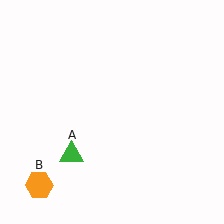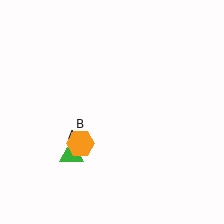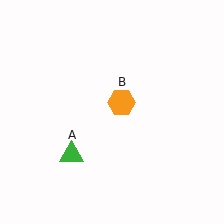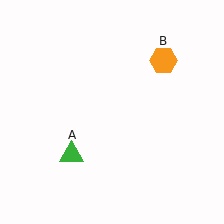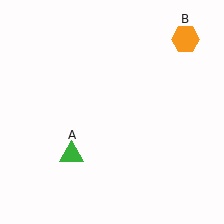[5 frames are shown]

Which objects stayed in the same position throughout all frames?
Green triangle (object A) remained stationary.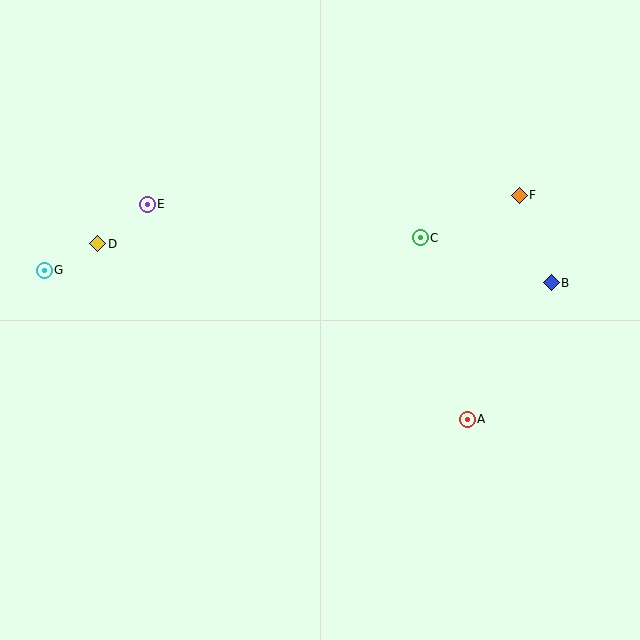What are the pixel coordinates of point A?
Point A is at (467, 419).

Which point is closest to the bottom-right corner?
Point A is closest to the bottom-right corner.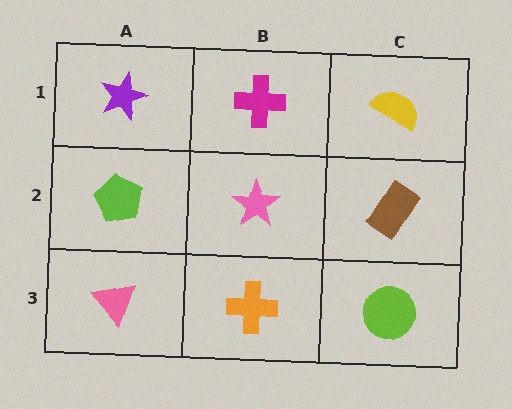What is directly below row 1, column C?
A brown rectangle.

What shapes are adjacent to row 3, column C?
A brown rectangle (row 2, column C), an orange cross (row 3, column B).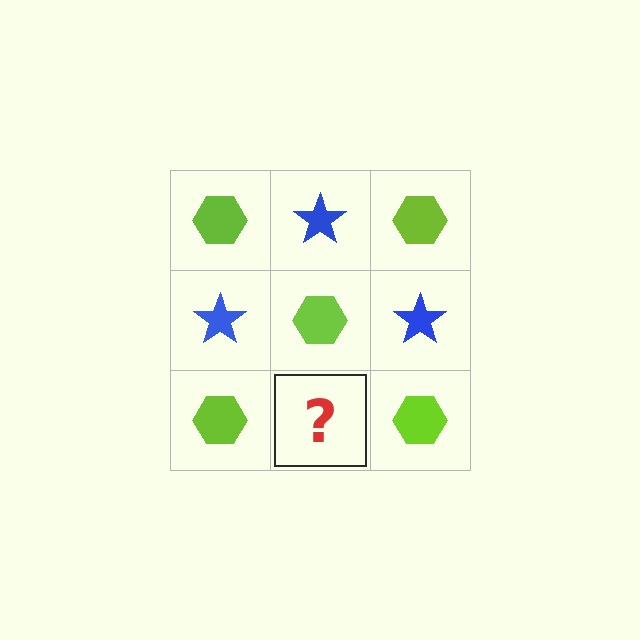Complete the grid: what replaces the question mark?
The question mark should be replaced with a blue star.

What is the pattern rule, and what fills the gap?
The rule is that it alternates lime hexagon and blue star in a checkerboard pattern. The gap should be filled with a blue star.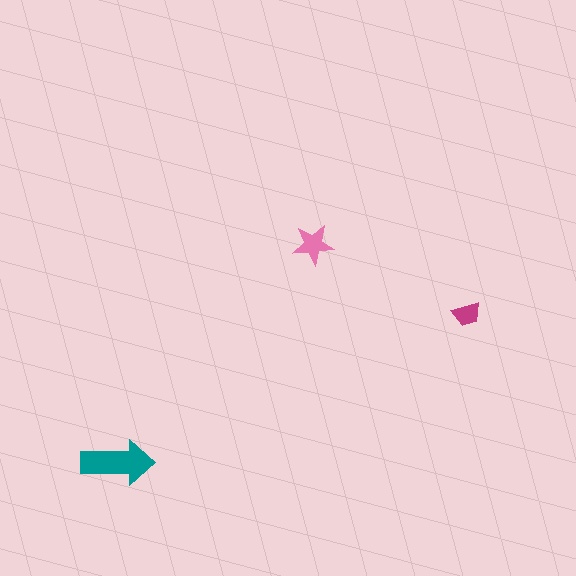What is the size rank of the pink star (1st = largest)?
2nd.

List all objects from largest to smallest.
The teal arrow, the pink star, the magenta trapezoid.